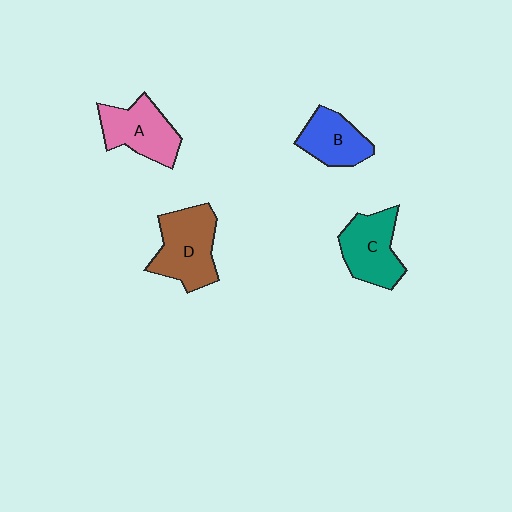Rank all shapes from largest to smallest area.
From largest to smallest: D (brown), C (teal), A (pink), B (blue).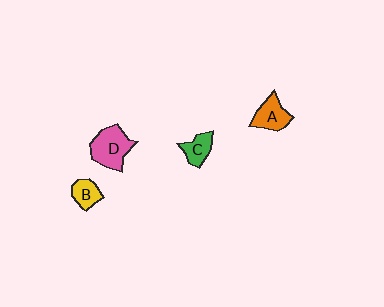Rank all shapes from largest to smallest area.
From largest to smallest: D (pink), A (orange), C (green), B (yellow).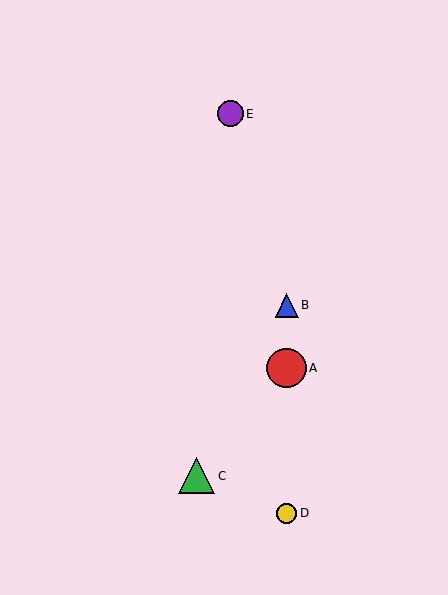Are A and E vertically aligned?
No, A is at x≈287 and E is at x≈230.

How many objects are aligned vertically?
3 objects (A, B, D) are aligned vertically.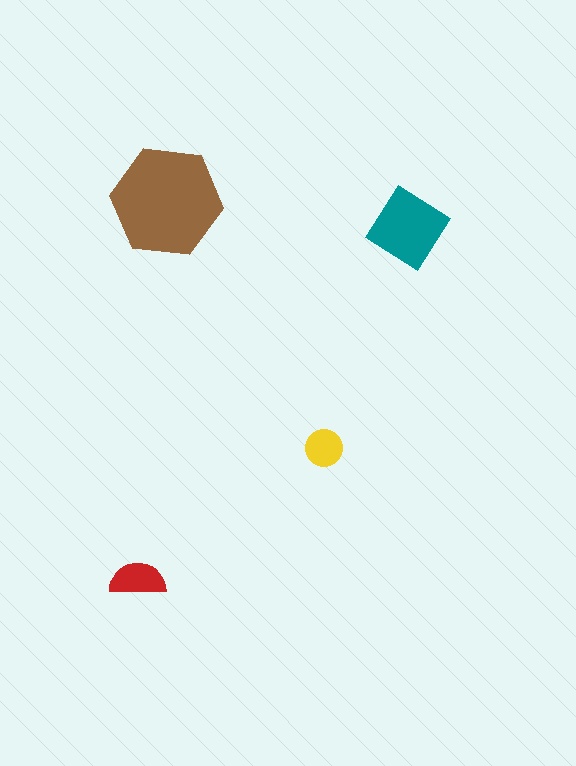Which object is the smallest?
The yellow circle.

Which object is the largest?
The brown hexagon.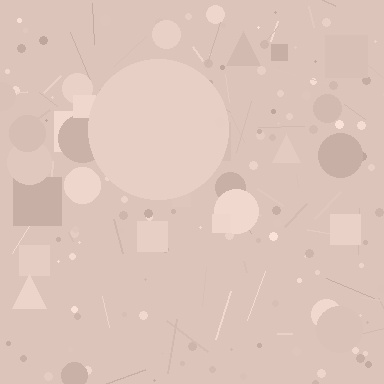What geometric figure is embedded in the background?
A circle is embedded in the background.